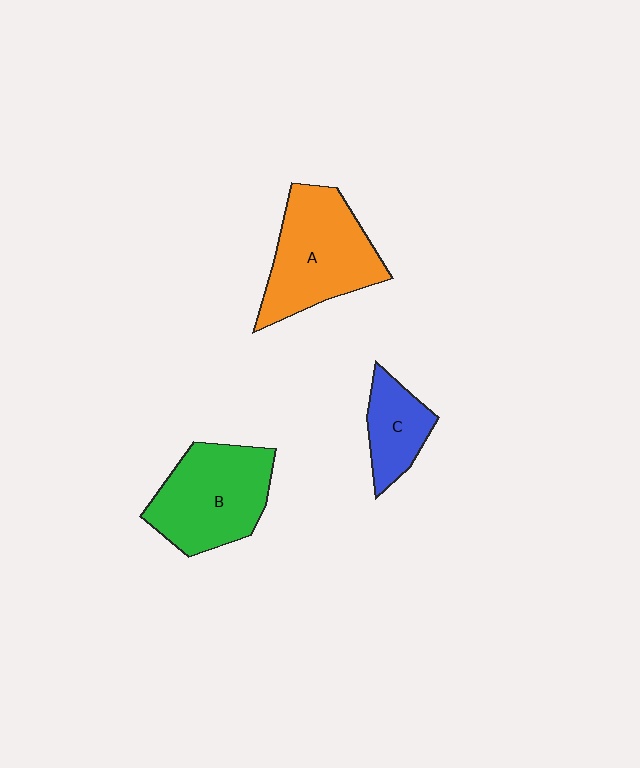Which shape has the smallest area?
Shape C (blue).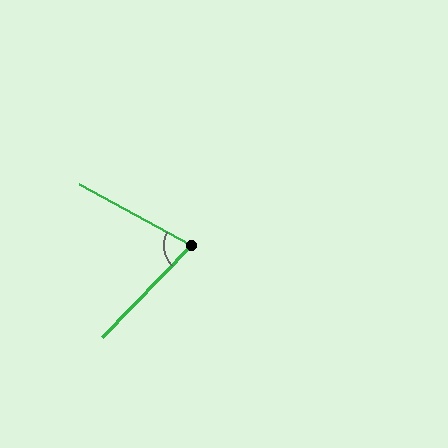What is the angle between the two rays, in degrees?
Approximately 74 degrees.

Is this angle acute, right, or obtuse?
It is acute.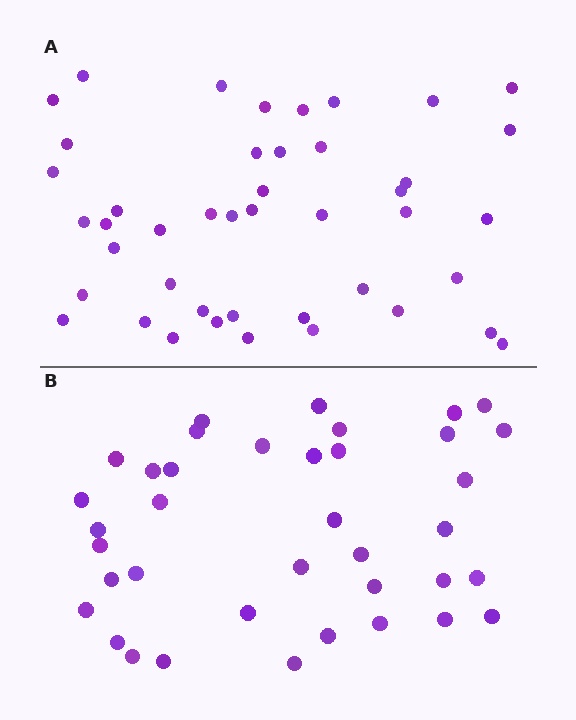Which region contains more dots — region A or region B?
Region A (the top region) has more dots.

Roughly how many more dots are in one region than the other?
Region A has about 6 more dots than region B.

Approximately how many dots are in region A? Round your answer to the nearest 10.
About 40 dots. (The exact count is 44, which rounds to 40.)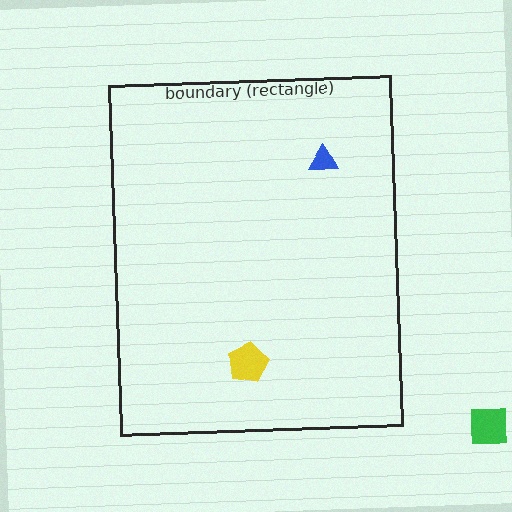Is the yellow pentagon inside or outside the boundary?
Inside.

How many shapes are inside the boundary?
2 inside, 1 outside.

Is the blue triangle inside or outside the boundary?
Inside.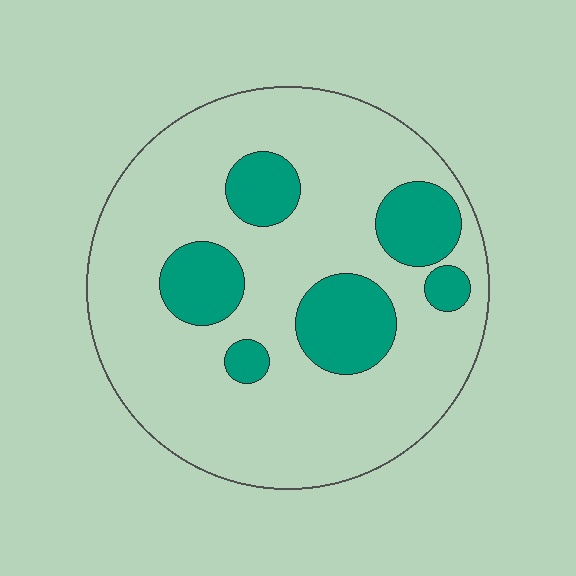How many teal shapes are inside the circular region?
6.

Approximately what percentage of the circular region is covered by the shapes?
Approximately 20%.